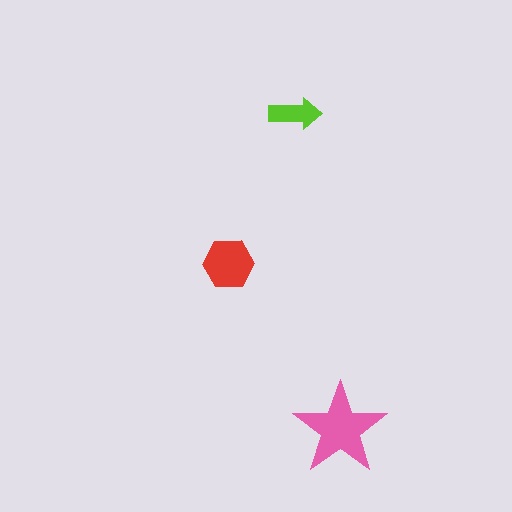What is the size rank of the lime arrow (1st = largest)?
3rd.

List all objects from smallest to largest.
The lime arrow, the red hexagon, the pink star.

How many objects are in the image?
There are 3 objects in the image.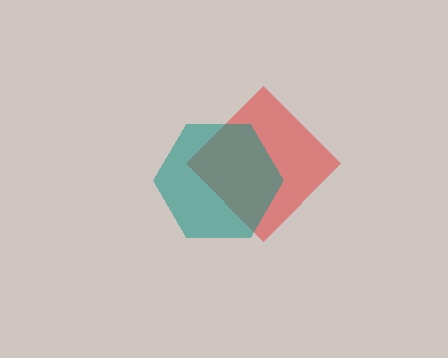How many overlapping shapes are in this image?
There are 2 overlapping shapes in the image.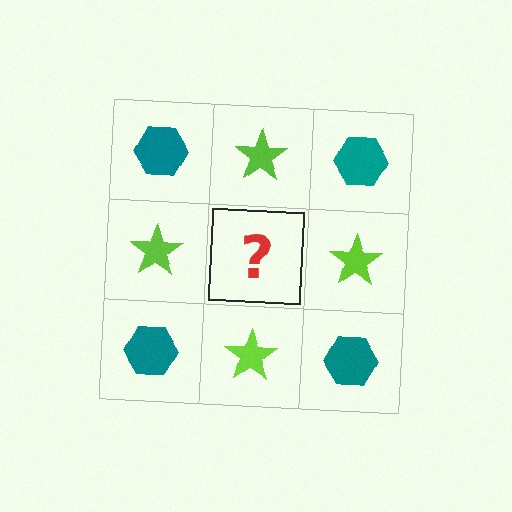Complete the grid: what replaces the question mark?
The question mark should be replaced with a teal hexagon.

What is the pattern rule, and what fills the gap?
The rule is that it alternates teal hexagon and lime star in a checkerboard pattern. The gap should be filled with a teal hexagon.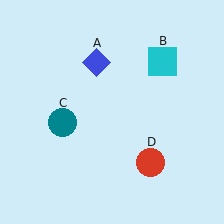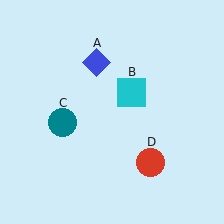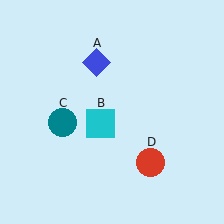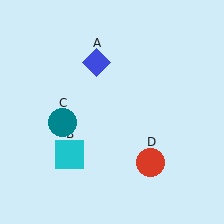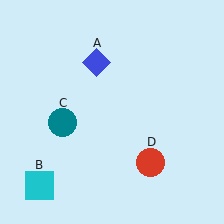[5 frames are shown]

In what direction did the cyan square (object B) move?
The cyan square (object B) moved down and to the left.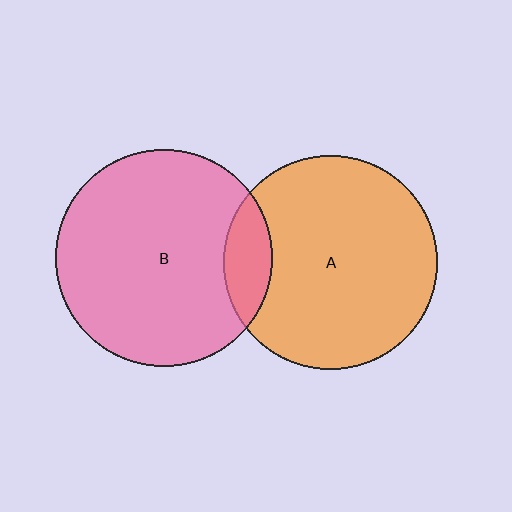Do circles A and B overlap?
Yes.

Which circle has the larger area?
Circle B (pink).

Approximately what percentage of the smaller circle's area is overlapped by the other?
Approximately 15%.